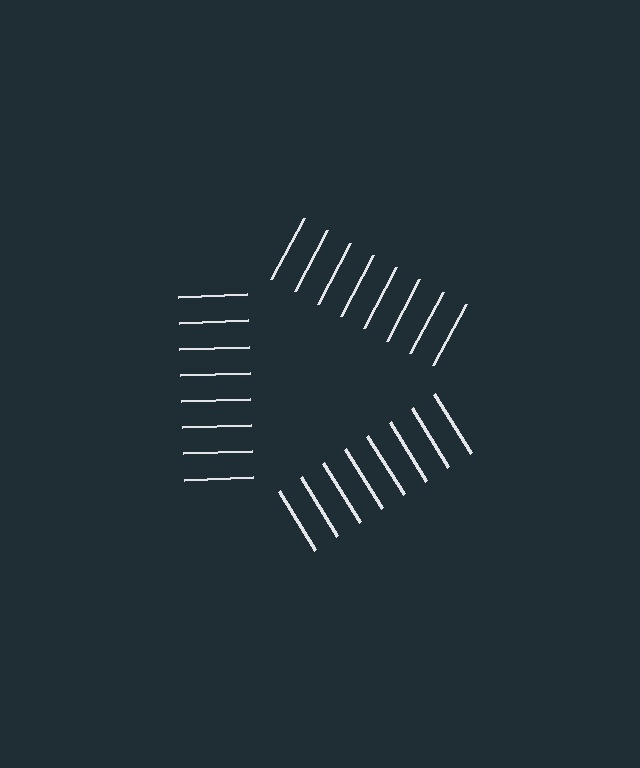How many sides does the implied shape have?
3 sides — the line-ends trace a triangle.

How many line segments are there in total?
24 — 8 along each of the 3 edges.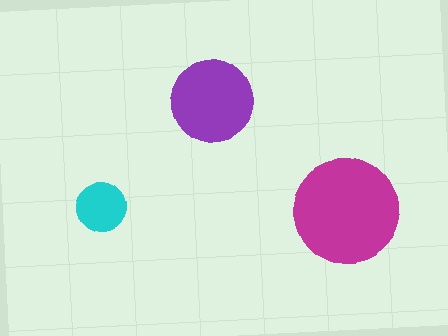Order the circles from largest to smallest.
the magenta one, the purple one, the cyan one.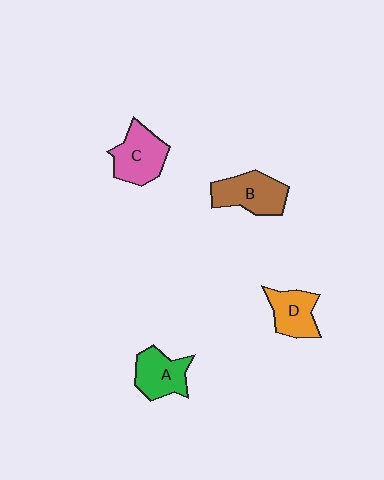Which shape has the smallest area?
Shape D (orange).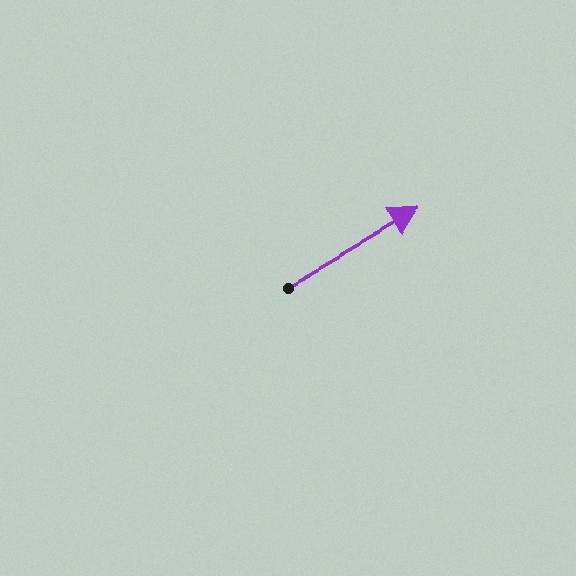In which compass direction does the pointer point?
Northeast.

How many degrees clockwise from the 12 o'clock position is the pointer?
Approximately 60 degrees.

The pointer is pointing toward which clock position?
Roughly 2 o'clock.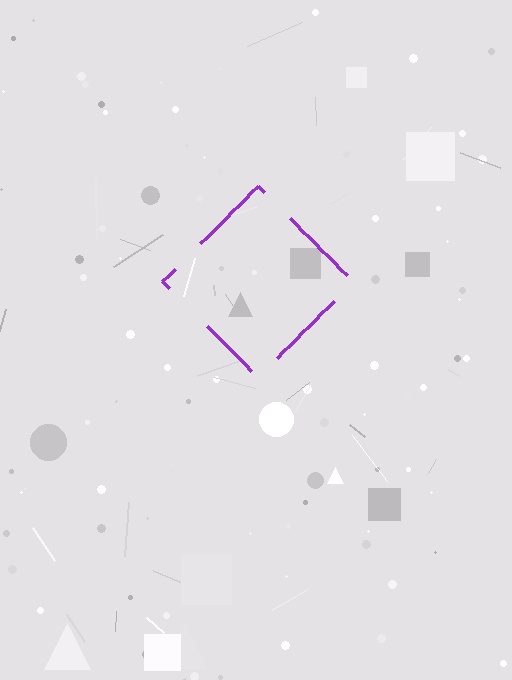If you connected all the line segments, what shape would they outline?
They would outline a diamond.